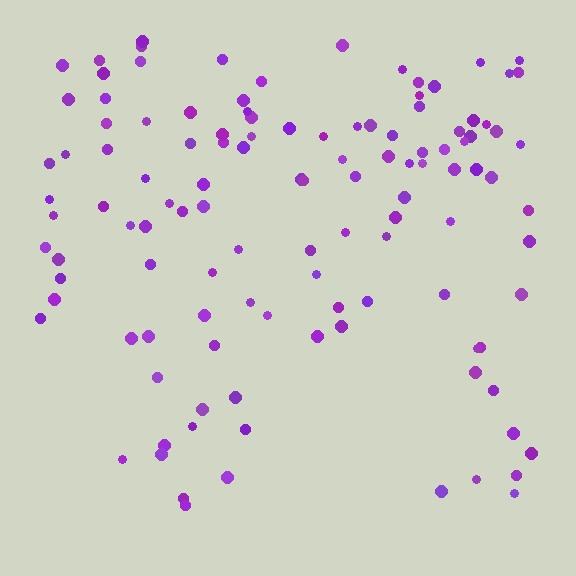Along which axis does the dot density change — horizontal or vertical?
Vertical.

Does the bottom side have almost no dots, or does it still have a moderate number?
Still a moderate number, just noticeably fewer than the top.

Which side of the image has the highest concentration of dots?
The top.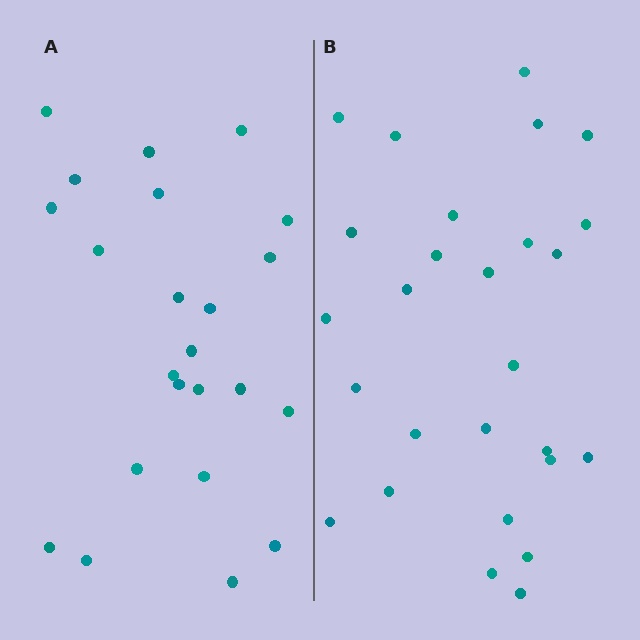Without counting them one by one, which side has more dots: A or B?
Region B (the right region) has more dots.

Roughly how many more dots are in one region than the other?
Region B has about 4 more dots than region A.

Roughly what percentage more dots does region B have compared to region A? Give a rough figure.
About 15% more.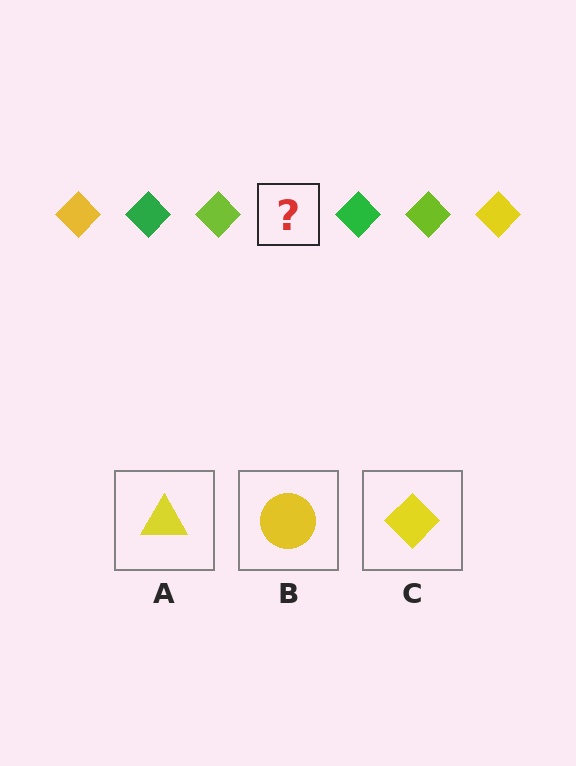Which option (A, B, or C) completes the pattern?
C.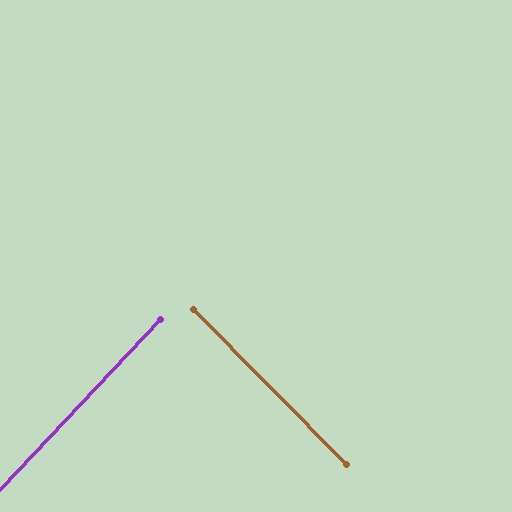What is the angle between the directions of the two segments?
Approximately 88 degrees.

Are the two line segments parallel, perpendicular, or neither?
Perpendicular — they meet at approximately 88°.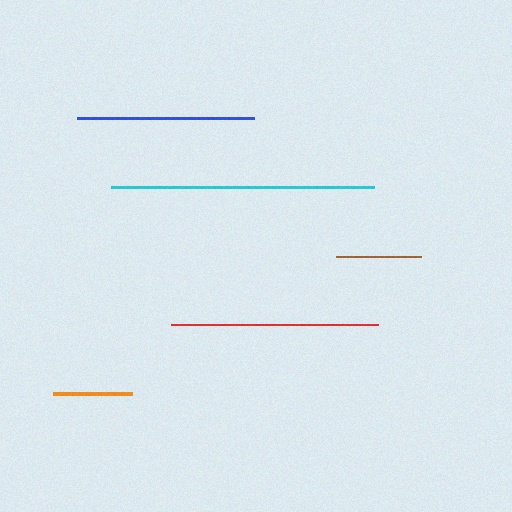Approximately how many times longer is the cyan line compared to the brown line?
The cyan line is approximately 3.1 times the length of the brown line.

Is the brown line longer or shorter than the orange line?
The brown line is longer than the orange line.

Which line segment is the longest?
The cyan line is the longest at approximately 264 pixels.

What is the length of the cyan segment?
The cyan segment is approximately 264 pixels long.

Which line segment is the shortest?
The orange line is the shortest at approximately 79 pixels.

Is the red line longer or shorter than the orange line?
The red line is longer than the orange line.